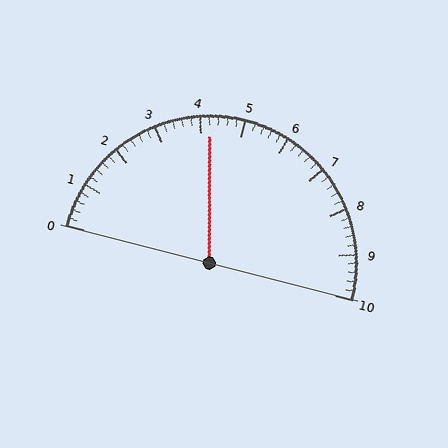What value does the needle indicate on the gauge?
The needle indicates approximately 4.2.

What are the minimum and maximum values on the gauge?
The gauge ranges from 0 to 10.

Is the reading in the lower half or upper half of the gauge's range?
The reading is in the lower half of the range (0 to 10).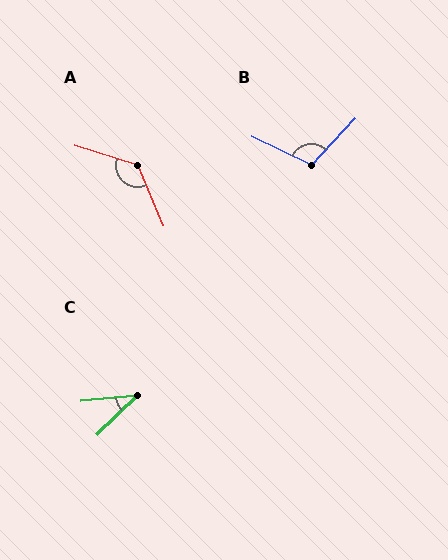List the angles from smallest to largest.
C (38°), B (108°), A (131°).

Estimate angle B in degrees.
Approximately 108 degrees.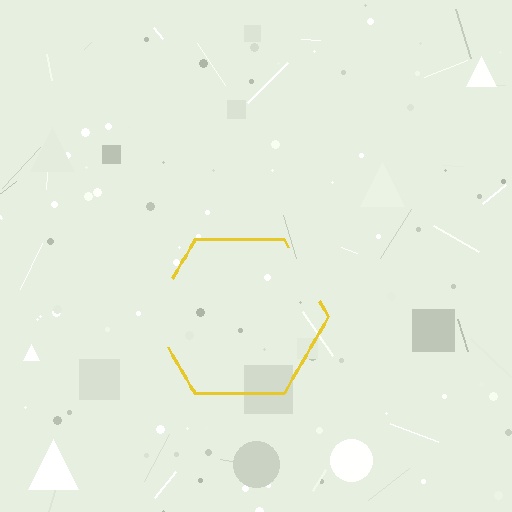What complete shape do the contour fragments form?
The contour fragments form a hexagon.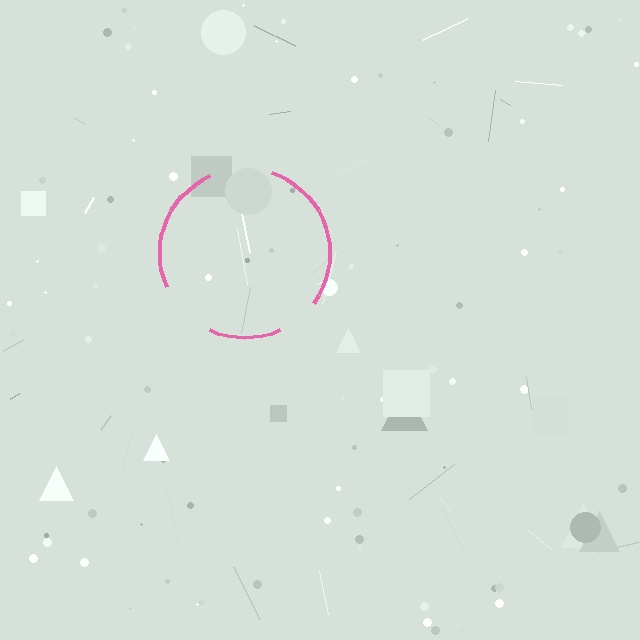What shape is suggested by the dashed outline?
The dashed outline suggests a circle.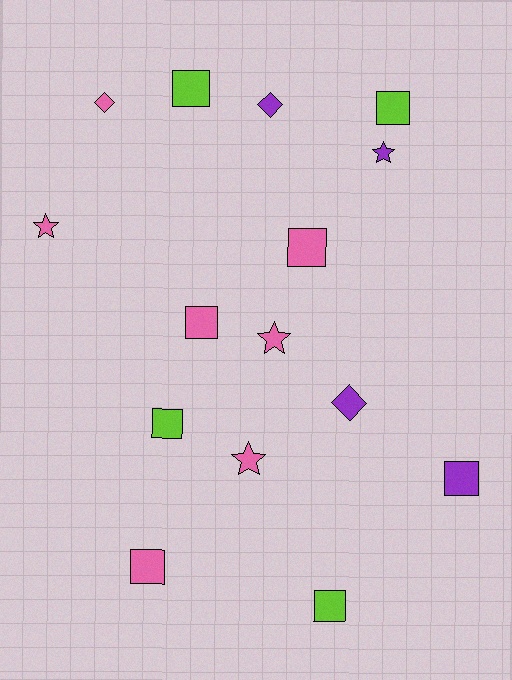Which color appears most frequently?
Pink, with 7 objects.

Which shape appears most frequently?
Square, with 8 objects.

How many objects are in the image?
There are 15 objects.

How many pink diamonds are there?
There is 1 pink diamond.